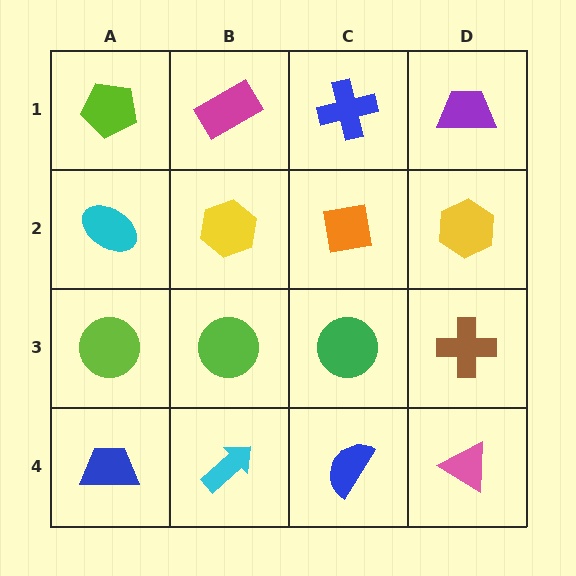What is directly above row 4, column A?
A lime circle.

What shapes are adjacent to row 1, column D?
A yellow hexagon (row 2, column D), a blue cross (row 1, column C).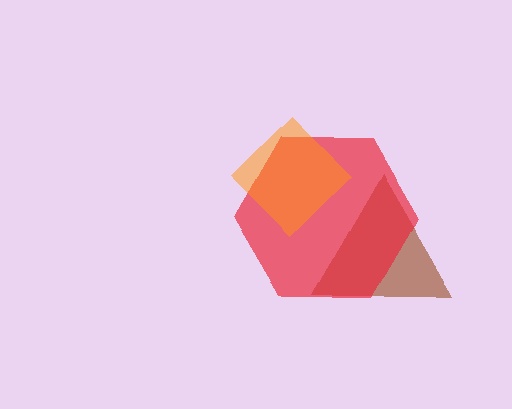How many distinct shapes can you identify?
There are 3 distinct shapes: a brown triangle, a red hexagon, an orange diamond.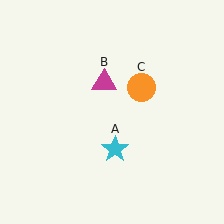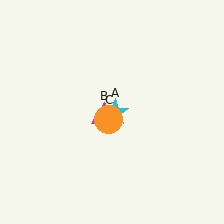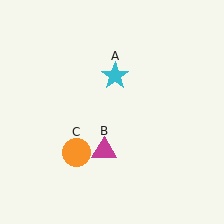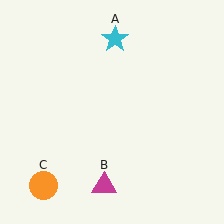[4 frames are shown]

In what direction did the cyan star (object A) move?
The cyan star (object A) moved up.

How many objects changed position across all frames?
3 objects changed position: cyan star (object A), magenta triangle (object B), orange circle (object C).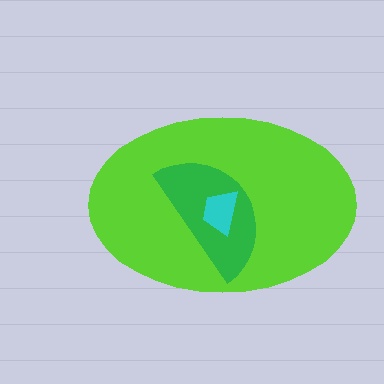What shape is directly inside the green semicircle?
The cyan trapezoid.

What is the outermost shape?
The lime ellipse.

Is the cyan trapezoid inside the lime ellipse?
Yes.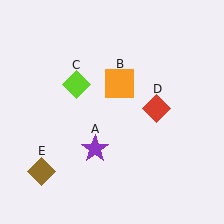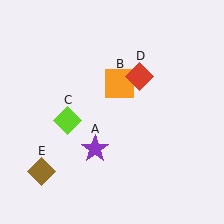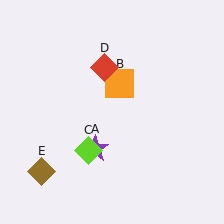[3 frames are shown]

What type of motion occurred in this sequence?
The lime diamond (object C), red diamond (object D) rotated counterclockwise around the center of the scene.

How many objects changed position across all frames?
2 objects changed position: lime diamond (object C), red diamond (object D).